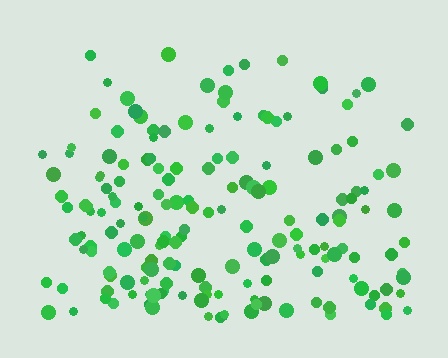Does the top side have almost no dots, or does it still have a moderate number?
Still a moderate number, just noticeably fewer than the bottom.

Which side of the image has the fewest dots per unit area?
The top.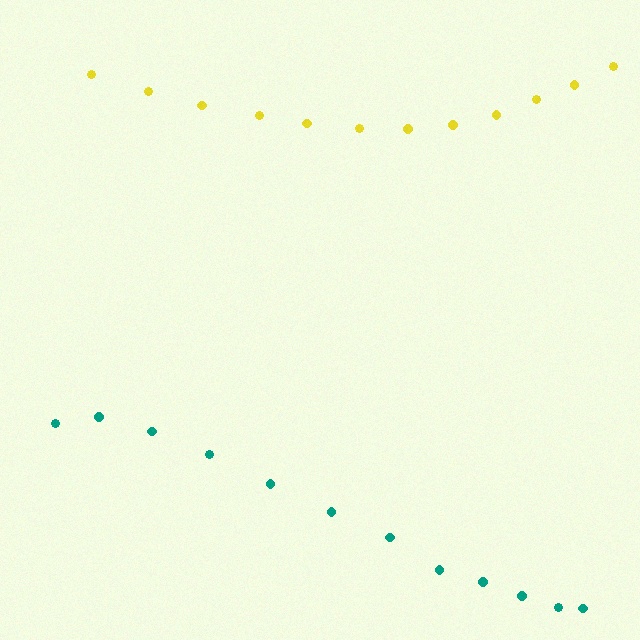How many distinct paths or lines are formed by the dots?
There are 2 distinct paths.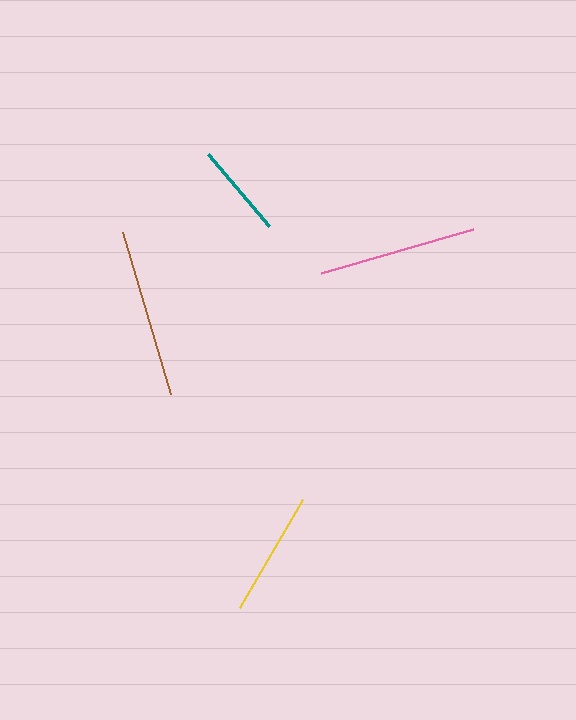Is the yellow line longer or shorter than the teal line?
The yellow line is longer than the teal line.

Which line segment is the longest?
The brown line is the longest at approximately 168 pixels.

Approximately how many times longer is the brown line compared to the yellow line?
The brown line is approximately 1.3 times the length of the yellow line.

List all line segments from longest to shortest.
From longest to shortest: brown, pink, yellow, teal.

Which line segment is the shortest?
The teal line is the shortest at approximately 95 pixels.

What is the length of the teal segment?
The teal segment is approximately 95 pixels long.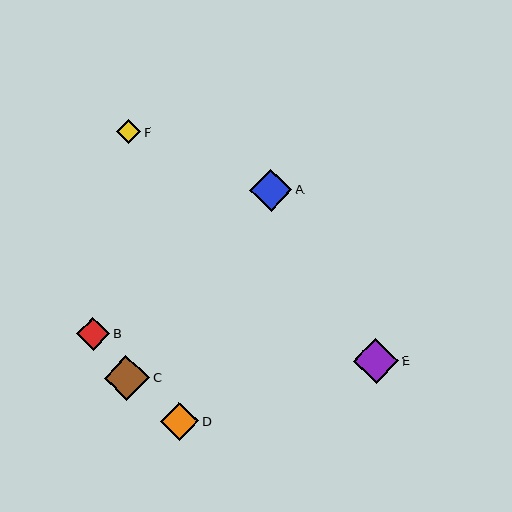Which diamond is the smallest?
Diamond F is the smallest with a size of approximately 24 pixels.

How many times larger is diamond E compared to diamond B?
Diamond E is approximately 1.4 times the size of diamond B.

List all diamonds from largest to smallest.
From largest to smallest: E, C, A, D, B, F.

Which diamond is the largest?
Diamond E is the largest with a size of approximately 45 pixels.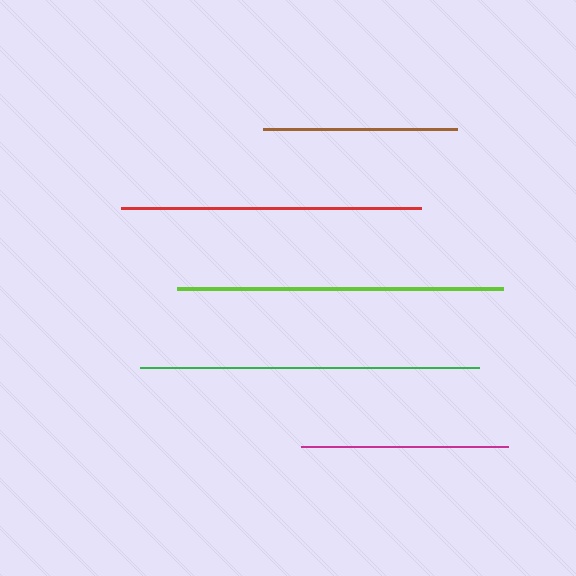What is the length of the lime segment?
The lime segment is approximately 326 pixels long.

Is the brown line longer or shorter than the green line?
The green line is longer than the brown line.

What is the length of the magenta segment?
The magenta segment is approximately 208 pixels long.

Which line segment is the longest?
The green line is the longest at approximately 338 pixels.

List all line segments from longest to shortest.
From longest to shortest: green, lime, red, magenta, brown.